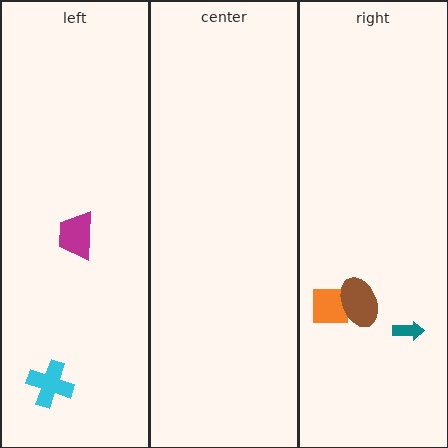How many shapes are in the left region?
2.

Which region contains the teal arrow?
The right region.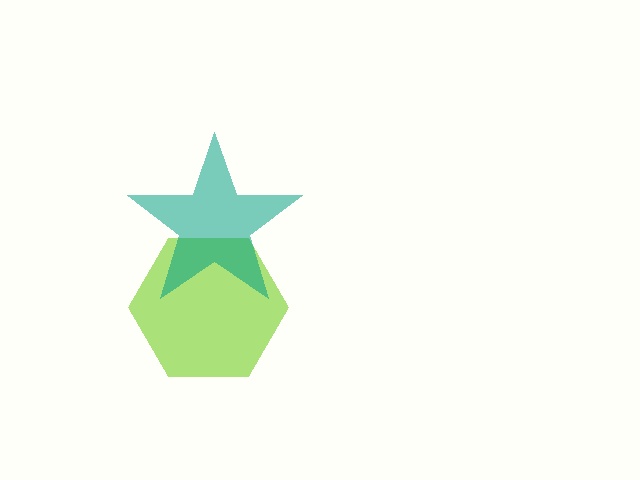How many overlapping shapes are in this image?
There are 2 overlapping shapes in the image.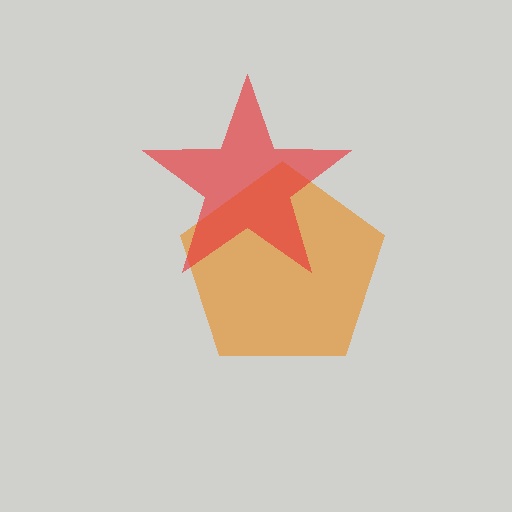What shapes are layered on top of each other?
The layered shapes are: an orange pentagon, a red star.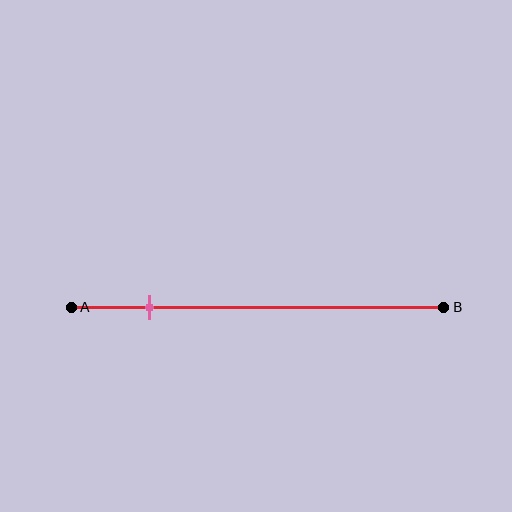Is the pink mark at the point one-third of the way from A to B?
No, the mark is at about 20% from A, not at the 33% one-third point.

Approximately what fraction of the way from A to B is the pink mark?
The pink mark is approximately 20% of the way from A to B.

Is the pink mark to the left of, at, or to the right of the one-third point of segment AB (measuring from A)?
The pink mark is to the left of the one-third point of segment AB.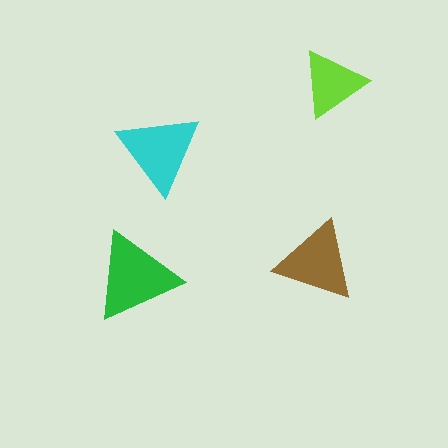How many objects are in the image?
There are 4 objects in the image.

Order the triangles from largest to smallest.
the green one, the cyan one, the brown one, the lime one.